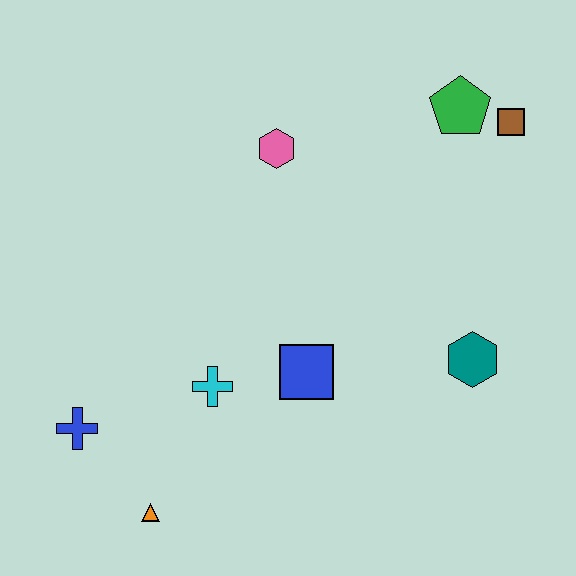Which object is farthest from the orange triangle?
The brown square is farthest from the orange triangle.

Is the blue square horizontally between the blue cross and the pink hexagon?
No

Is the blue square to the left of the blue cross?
No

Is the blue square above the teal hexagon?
No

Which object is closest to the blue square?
The cyan cross is closest to the blue square.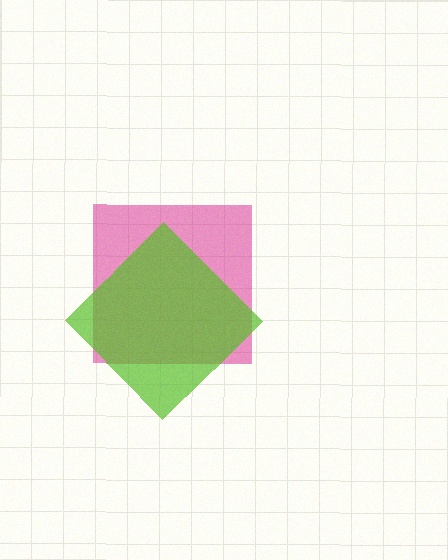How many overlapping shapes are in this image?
There are 2 overlapping shapes in the image.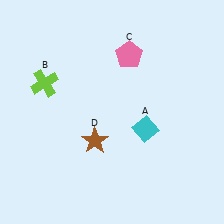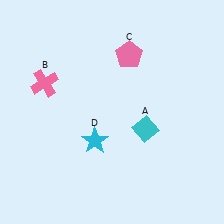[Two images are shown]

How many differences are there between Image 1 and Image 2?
There are 2 differences between the two images.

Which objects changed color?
B changed from lime to pink. D changed from brown to cyan.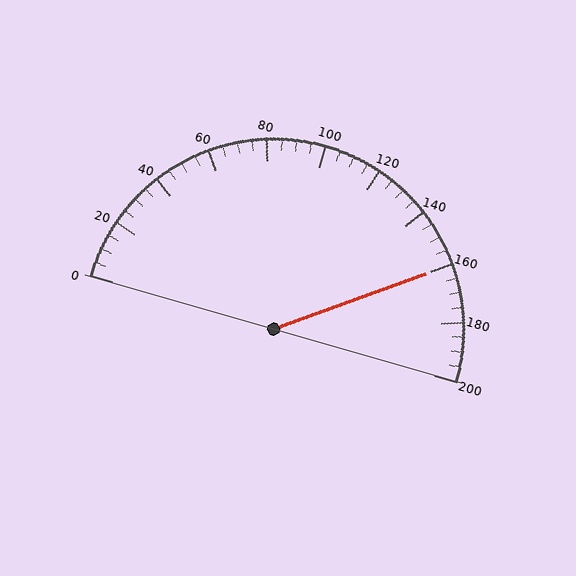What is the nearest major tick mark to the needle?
The nearest major tick mark is 160.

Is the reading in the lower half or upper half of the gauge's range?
The reading is in the upper half of the range (0 to 200).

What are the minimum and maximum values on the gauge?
The gauge ranges from 0 to 200.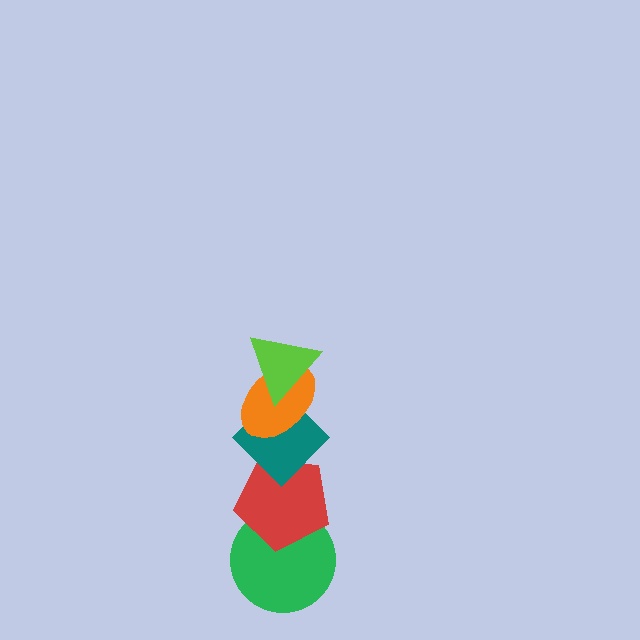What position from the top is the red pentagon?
The red pentagon is 4th from the top.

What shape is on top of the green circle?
The red pentagon is on top of the green circle.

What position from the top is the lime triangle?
The lime triangle is 1st from the top.